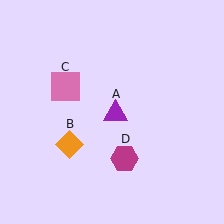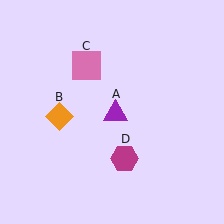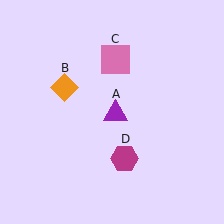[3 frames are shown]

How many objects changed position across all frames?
2 objects changed position: orange diamond (object B), pink square (object C).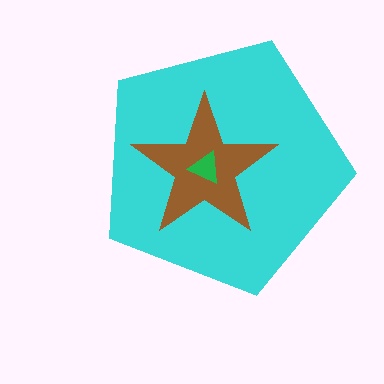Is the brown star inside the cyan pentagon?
Yes.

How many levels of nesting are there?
3.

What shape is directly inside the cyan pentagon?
The brown star.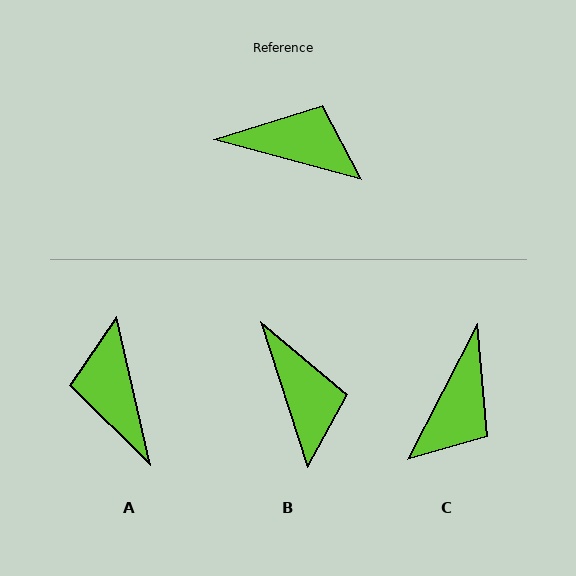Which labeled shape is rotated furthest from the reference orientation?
A, about 118 degrees away.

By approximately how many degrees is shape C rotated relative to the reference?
Approximately 102 degrees clockwise.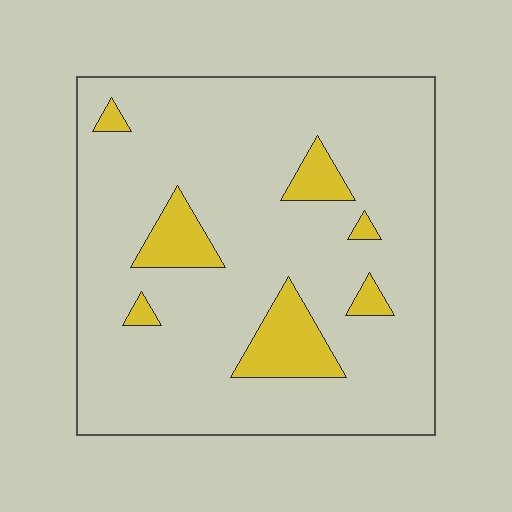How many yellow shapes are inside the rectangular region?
7.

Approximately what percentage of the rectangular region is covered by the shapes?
Approximately 10%.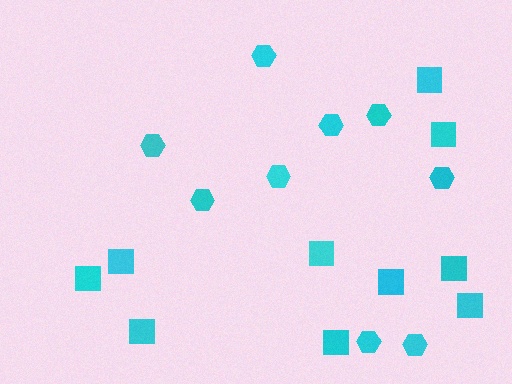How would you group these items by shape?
There are 2 groups: one group of squares (10) and one group of hexagons (9).